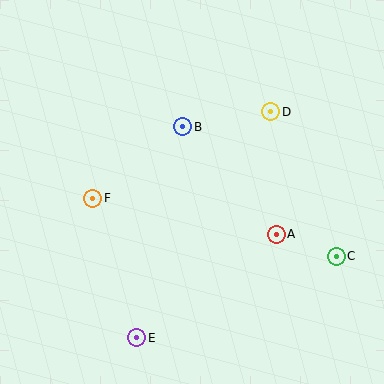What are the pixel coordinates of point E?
Point E is at (137, 338).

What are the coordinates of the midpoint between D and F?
The midpoint between D and F is at (182, 155).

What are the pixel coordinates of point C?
Point C is at (336, 256).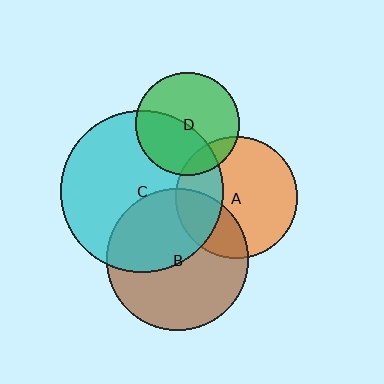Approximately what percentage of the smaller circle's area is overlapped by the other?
Approximately 45%.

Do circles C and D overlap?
Yes.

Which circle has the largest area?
Circle C (cyan).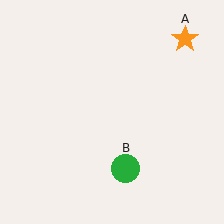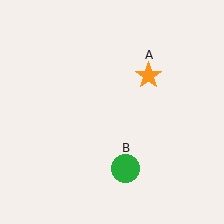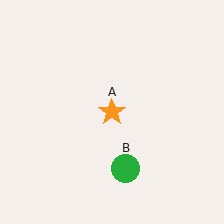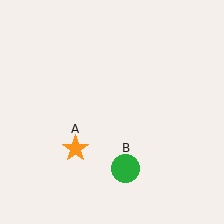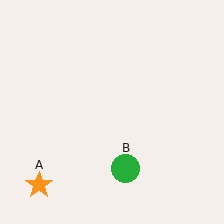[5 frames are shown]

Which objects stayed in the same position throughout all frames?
Green circle (object B) remained stationary.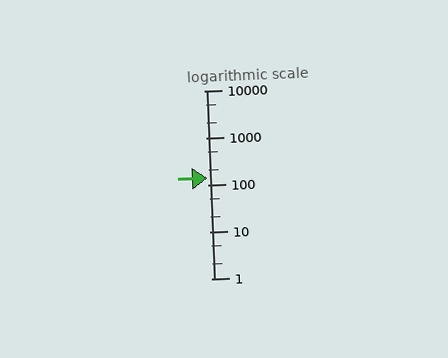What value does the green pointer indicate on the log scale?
The pointer indicates approximately 140.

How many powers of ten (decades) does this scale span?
The scale spans 4 decades, from 1 to 10000.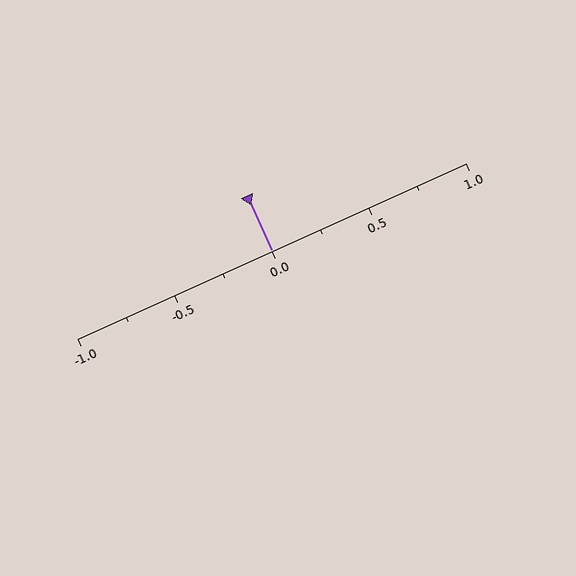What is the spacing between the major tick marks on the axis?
The major ticks are spaced 0.5 apart.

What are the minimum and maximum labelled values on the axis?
The axis runs from -1.0 to 1.0.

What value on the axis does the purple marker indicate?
The marker indicates approximately 0.